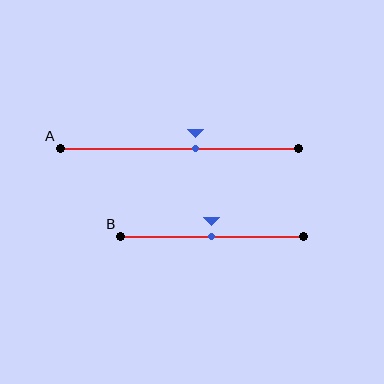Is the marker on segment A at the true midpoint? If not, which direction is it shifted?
No, the marker on segment A is shifted to the right by about 7% of the segment length.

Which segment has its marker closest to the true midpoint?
Segment B has its marker closest to the true midpoint.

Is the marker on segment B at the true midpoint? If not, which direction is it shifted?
Yes, the marker on segment B is at the true midpoint.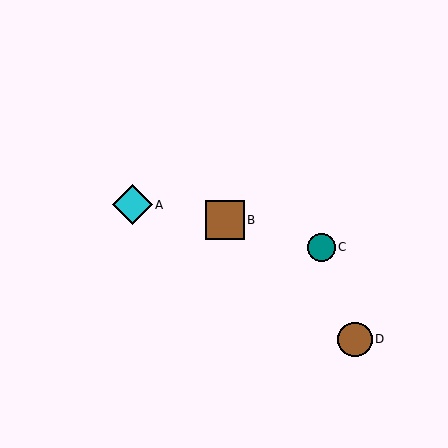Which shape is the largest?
The cyan diamond (labeled A) is the largest.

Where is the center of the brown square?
The center of the brown square is at (225, 220).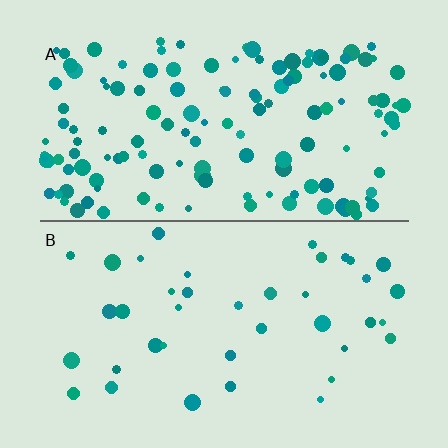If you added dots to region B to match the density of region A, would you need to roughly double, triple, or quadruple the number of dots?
Approximately triple.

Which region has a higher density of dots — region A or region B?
A (the top).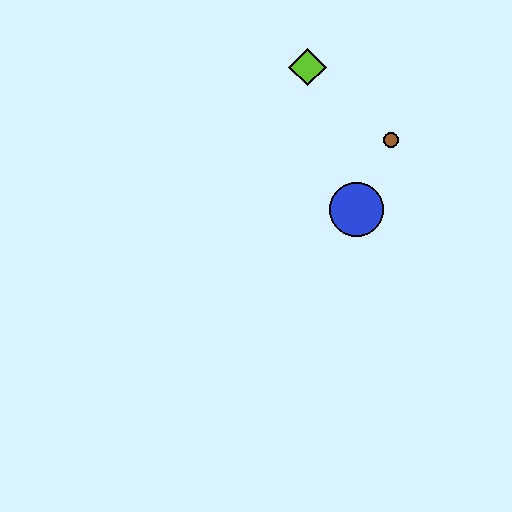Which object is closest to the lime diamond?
The brown circle is closest to the lime diamond.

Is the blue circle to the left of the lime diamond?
No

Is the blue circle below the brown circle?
Yes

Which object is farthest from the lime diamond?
The blue circle is farthest from the lime diamond.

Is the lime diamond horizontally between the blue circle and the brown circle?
No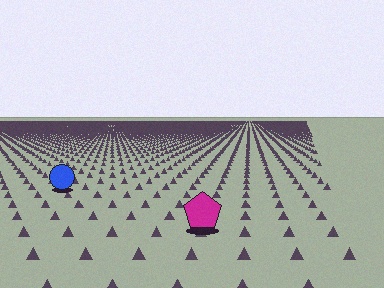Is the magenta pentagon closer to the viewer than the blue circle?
Yes. The magenta pentagon is closer — you can tell from the texture gradient: the ground texture is coarser near it.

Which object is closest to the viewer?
The magenta pentagon is closest. The texture marks near it are larger and more spread out.